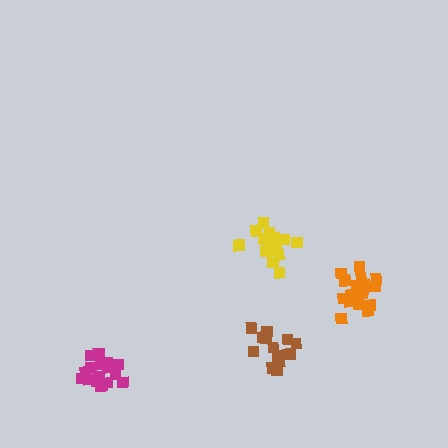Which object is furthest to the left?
The magenta cluster is leftmost.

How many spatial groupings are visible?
There are 4 spatial groupings.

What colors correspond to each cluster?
The clusters are colored: orange, brown, yellow, magenta.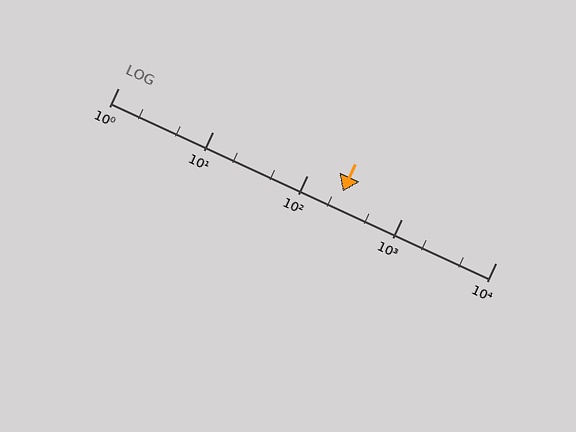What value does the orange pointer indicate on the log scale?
The pointer indicates approximately 240.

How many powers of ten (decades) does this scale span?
The scale spans 4 decades, from 1 to 10000.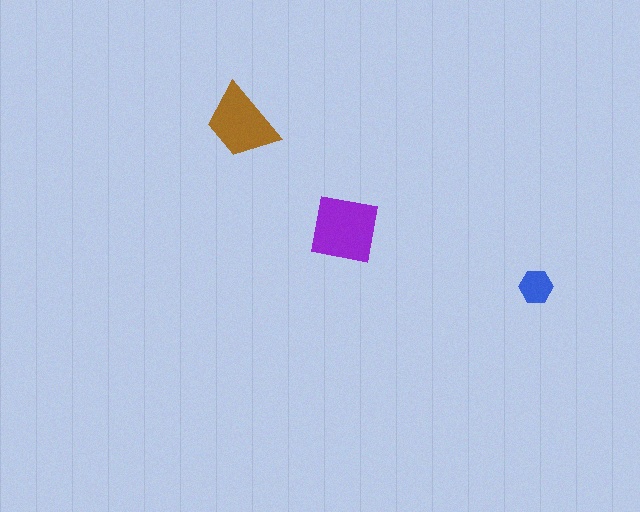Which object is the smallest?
The blue hexagon.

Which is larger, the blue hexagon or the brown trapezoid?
The brown trapezoid.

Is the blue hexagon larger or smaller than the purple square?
Smaller.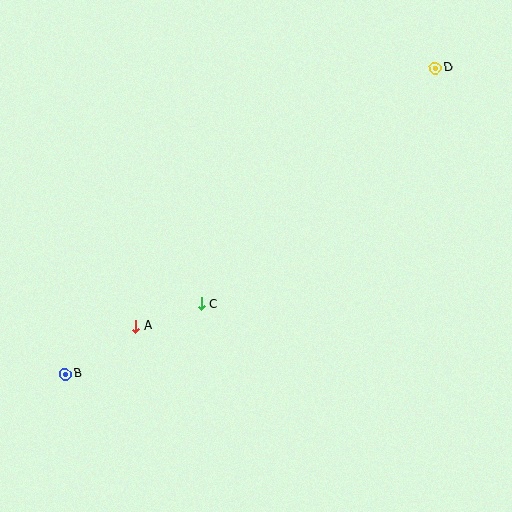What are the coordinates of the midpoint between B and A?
The midpoint between B and A is at (100, 350).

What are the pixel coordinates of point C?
Point C is at (201, 304).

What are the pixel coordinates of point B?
Point B is at (65, 374).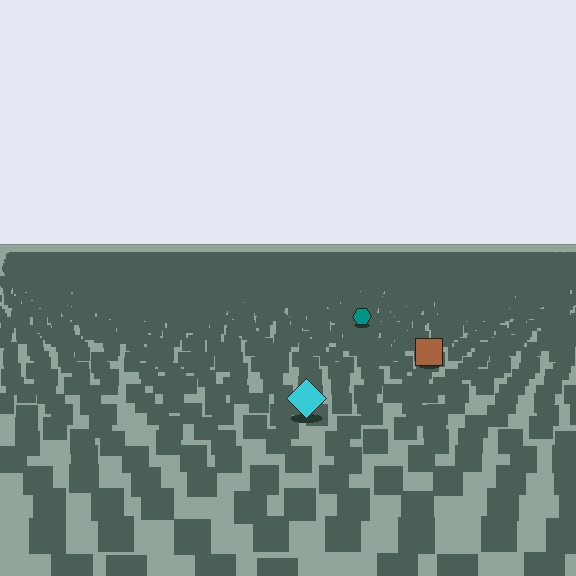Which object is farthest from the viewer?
The teal hexagon is farthest from the viewer. It appears smaller and the ground texture around it is denser.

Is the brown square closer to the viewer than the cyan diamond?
No. The cyan diamond is closer — you can tell from the texture gradient: the ground texture is coarser near it.